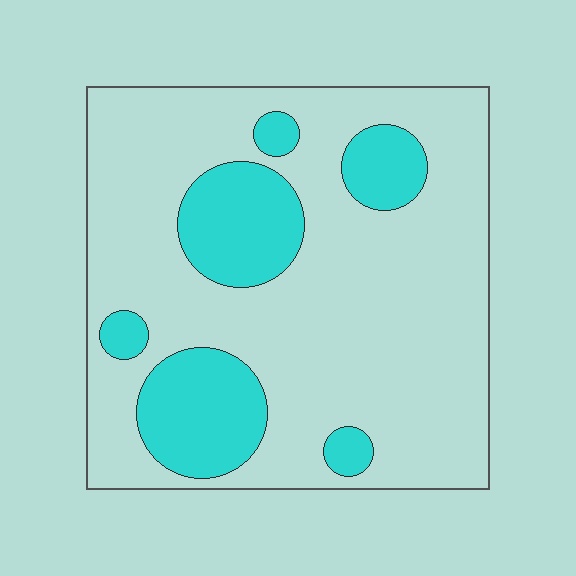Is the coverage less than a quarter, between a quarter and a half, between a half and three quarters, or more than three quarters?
Less than a quarter.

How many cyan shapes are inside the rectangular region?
6.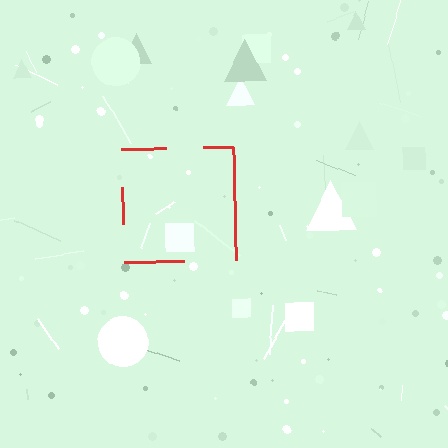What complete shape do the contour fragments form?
The contour fragments form a square.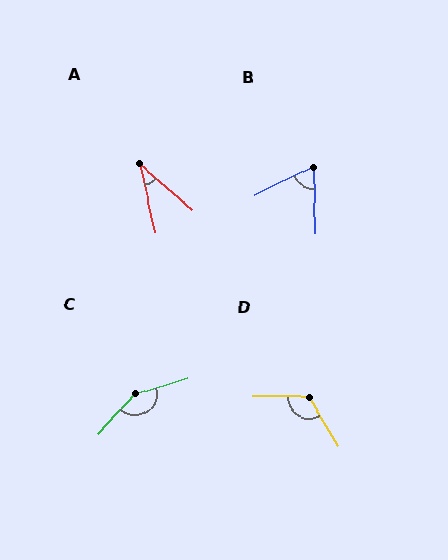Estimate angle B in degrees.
Approximately 66 degrees.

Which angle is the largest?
C, at approximately 148 degrees.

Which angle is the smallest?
A, at approximately 36 degrees.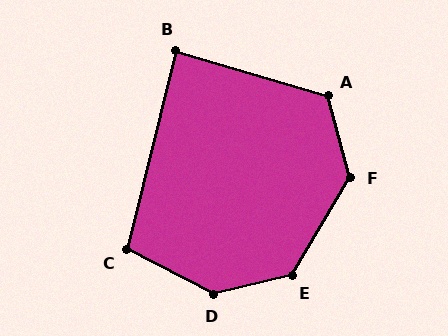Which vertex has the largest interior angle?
D, at approximately 139 degrees.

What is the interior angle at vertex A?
Approximately 122 degrees (obtuse).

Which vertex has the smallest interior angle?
B, at approximately 88 degrees.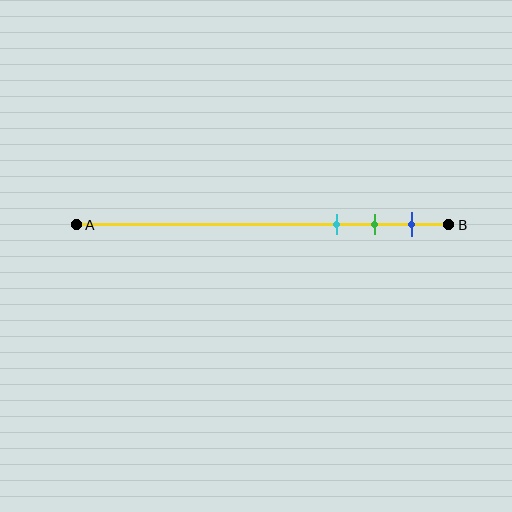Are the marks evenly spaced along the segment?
Yes, the marks are approximately evenly spaced.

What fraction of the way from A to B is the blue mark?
The blue mark is approximately 90% (0.9) of the way from A to B.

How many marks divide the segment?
There are 3 marks dividing the segment.